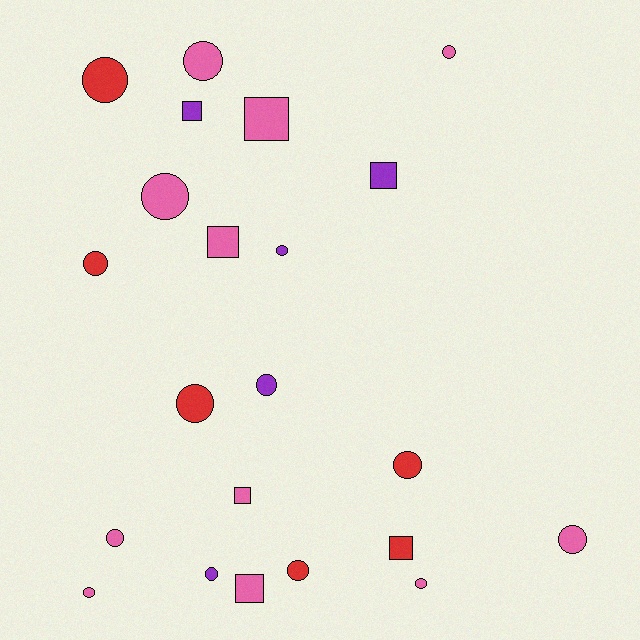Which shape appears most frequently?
Circle, with 15 objects.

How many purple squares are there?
There are 2 purple squares.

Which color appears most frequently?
Pink, with 11 objects.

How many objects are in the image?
There are 22 objects.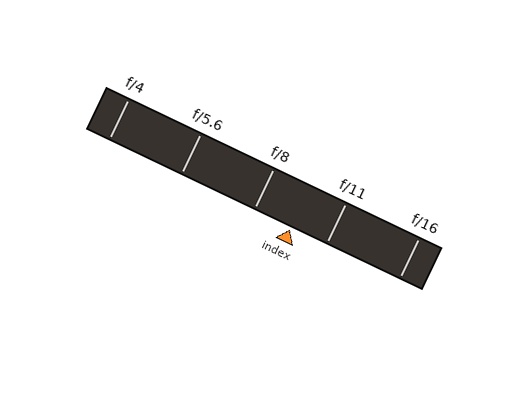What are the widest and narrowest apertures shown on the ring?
The widest aperture shown is f/4 and the narrowest is f/16.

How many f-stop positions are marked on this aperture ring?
There are 5 f-stop positions marked.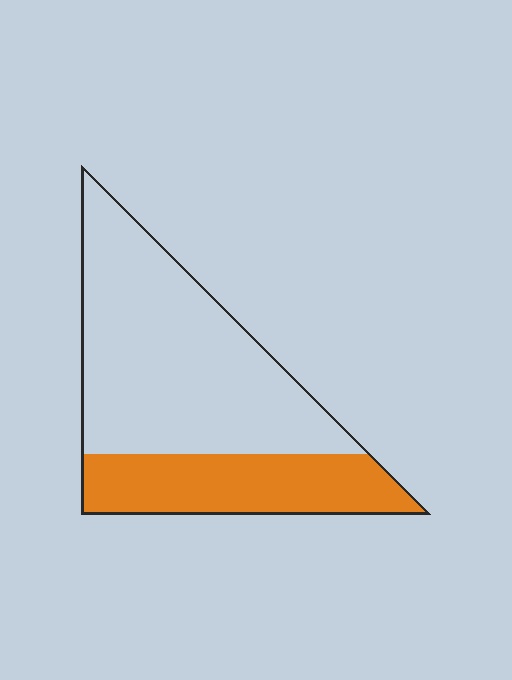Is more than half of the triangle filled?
No.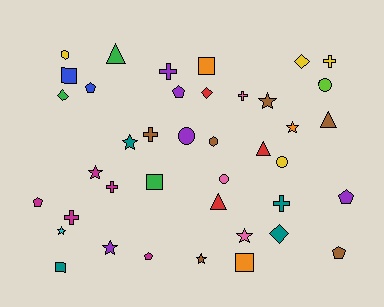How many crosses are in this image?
There are 7 crosses.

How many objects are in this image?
There are 40 objects.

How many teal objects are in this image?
There are 4 teal objects.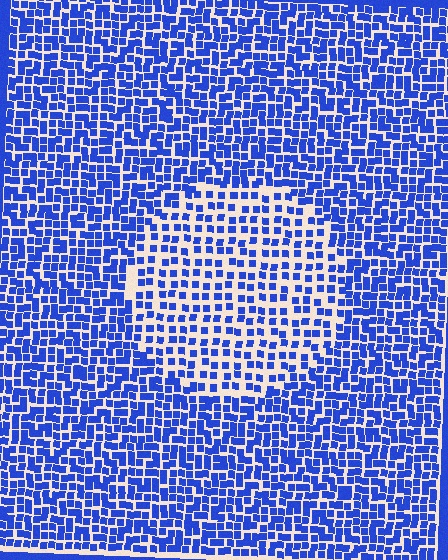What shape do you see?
I see a circle.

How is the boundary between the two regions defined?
The boundary is defined by a change in element density (approximately 1.8x ratio). All elements are the same color, size, and shape.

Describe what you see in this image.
The image contains small blue elements arranged at two different densities. A circle-shaped region is visible where the elements are less densely packed than the surrounding area.